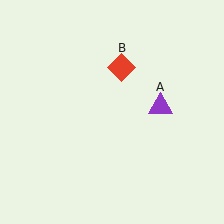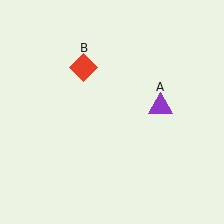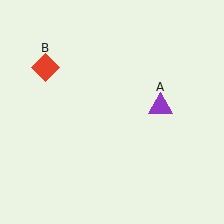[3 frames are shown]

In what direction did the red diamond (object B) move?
The red diamond (object B) moved left.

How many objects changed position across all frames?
1 object changed position: red diamond (object B).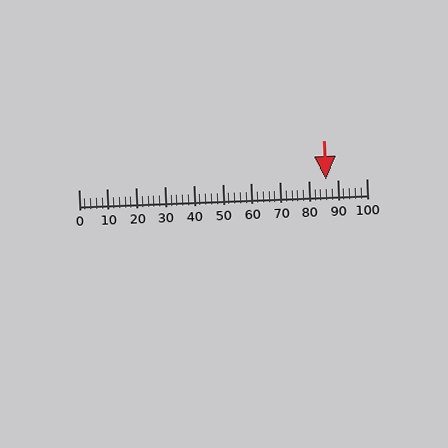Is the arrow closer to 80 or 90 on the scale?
The arrow is closer to 90.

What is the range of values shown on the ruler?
The ruler shows values from 0 to 100.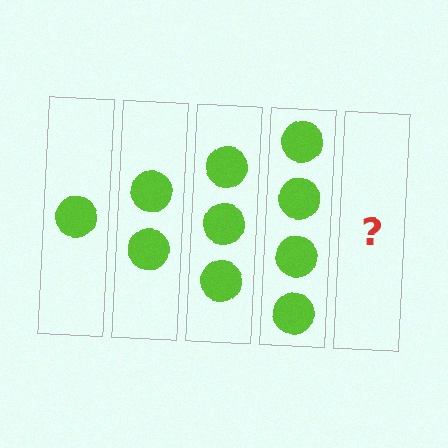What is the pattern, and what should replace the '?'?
The pattern is that each step adds one more circle. The '?' should be 5 circles.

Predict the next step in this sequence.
The next step is 5 circles.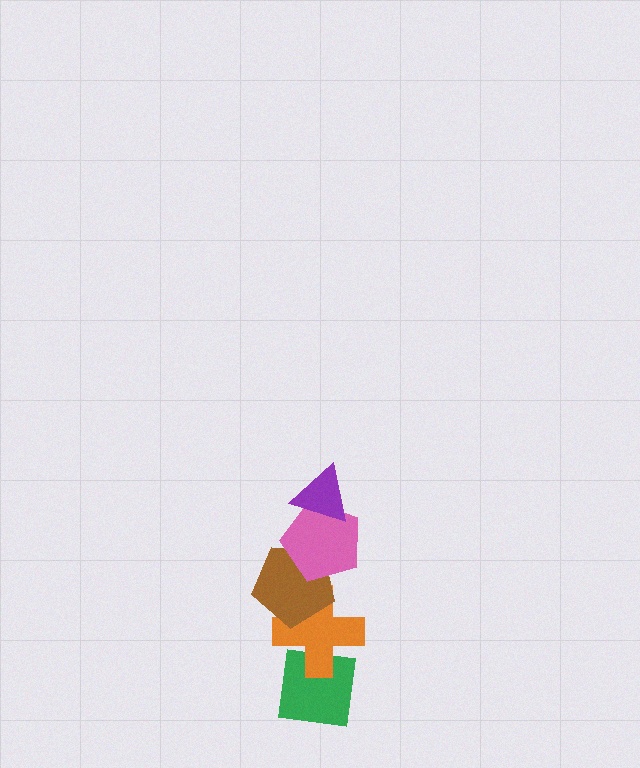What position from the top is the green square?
The green square is 5th from the top.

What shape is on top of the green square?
The orange cross is on top of the green square.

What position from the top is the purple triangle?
The purple triangle is 1st from the top.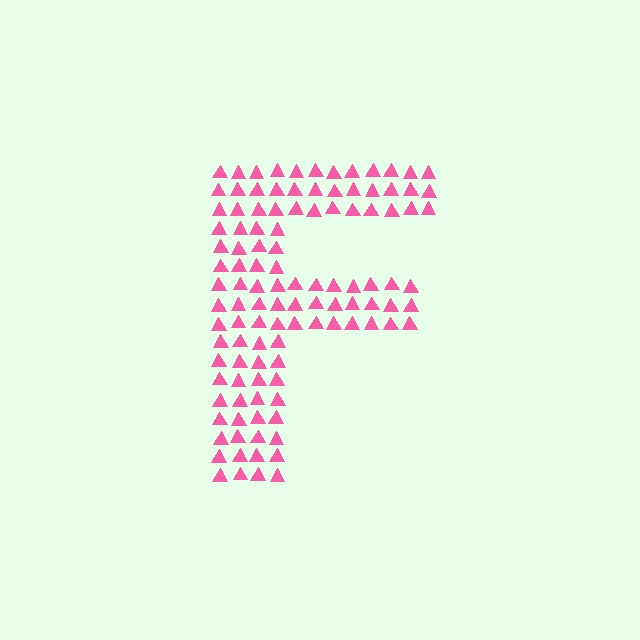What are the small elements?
The small elements are triangles.